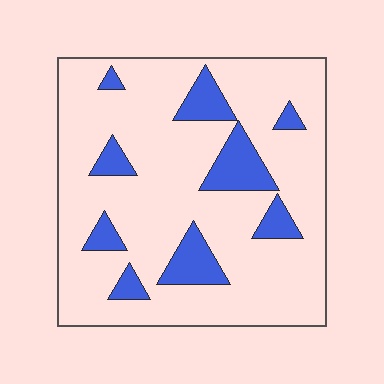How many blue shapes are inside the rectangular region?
9.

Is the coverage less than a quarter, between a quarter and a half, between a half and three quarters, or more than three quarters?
Less than a quarter.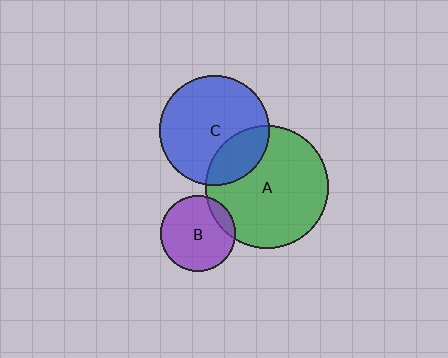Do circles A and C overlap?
Yes.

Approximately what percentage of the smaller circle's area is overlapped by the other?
Approximately 25%.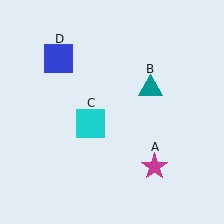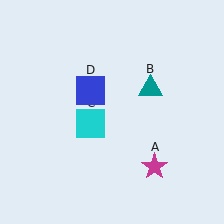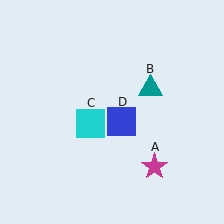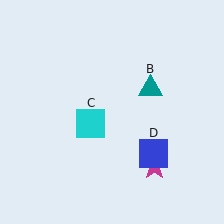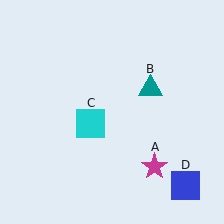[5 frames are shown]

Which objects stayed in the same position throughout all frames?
Magenta star (object A) and teal triangle (object B) and cyan square (object C) remained stationary.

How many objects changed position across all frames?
1 object changed position: blue square (object D).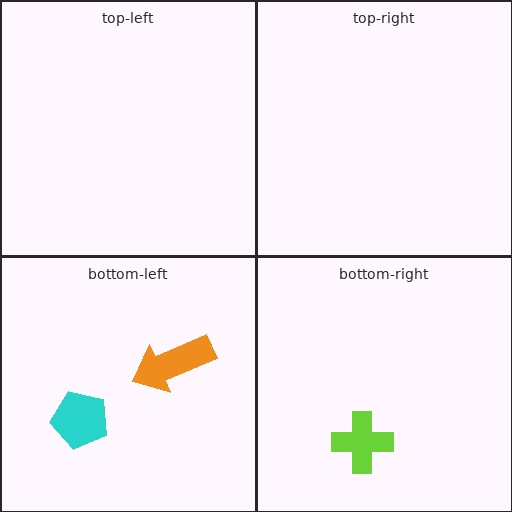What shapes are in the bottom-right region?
The lime cross.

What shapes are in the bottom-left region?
The cyan pentagon, the orange arrow.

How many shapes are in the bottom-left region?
2.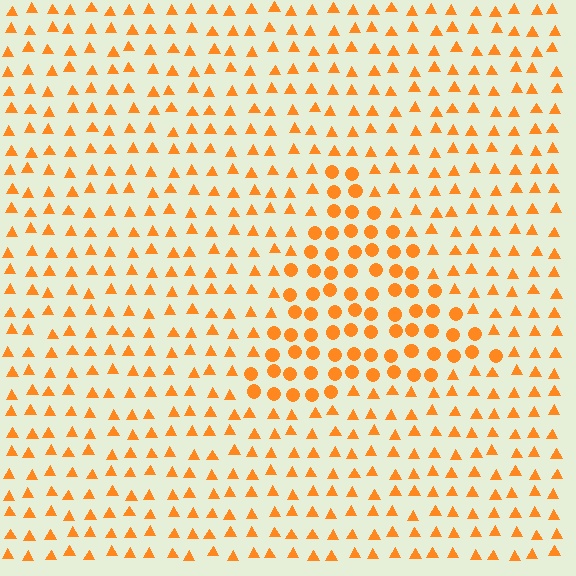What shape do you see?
I see a triangle.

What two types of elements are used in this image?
The image uses circles inside the triangle region and triangles outside it.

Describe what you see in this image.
The image is filled with small orange elements arranged in a uniform grid. A triangle-shaped region contains circles, while the surrounding area contains triangles. The boundary is defined purely by the change in element shape.